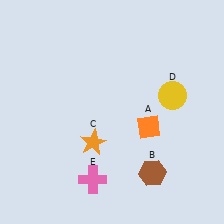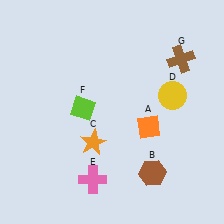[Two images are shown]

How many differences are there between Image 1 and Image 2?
There are 2 differences between the two images.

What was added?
A lime diamond (F), a brown cross (G) were added in Image 2.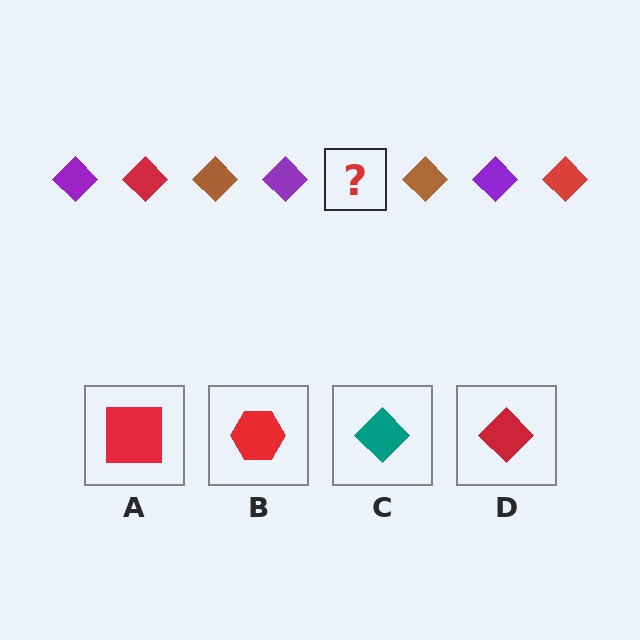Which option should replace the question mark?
Option D.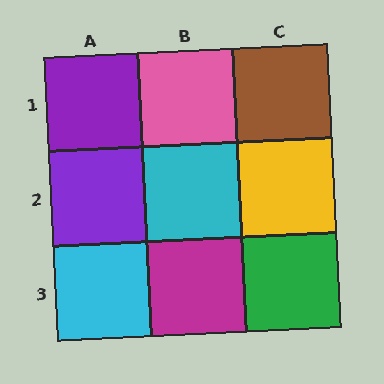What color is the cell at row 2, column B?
Cyan.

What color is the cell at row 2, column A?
Purple.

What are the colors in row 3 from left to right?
Cyan, magenta, green.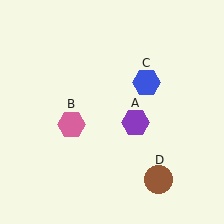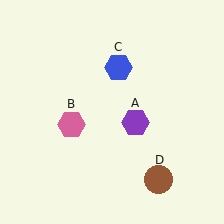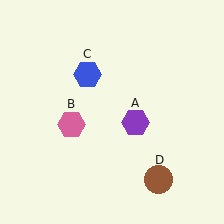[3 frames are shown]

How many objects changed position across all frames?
1 object changed position: blue hexagon (object C).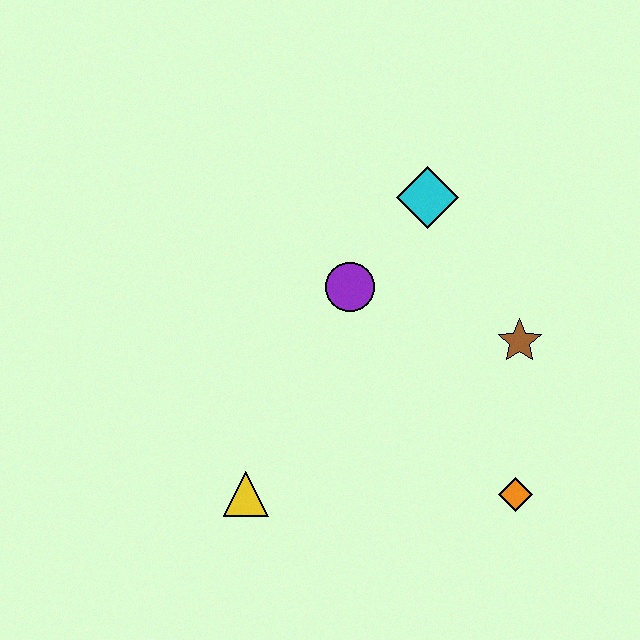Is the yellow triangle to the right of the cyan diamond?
No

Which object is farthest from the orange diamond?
The cyan diamond is farthest from the orange diamond.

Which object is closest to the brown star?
The orange diamond is closest to the brown star.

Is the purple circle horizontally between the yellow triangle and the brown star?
Yes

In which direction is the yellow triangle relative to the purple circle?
The yellow triangle is below the purple circle.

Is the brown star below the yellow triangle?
No